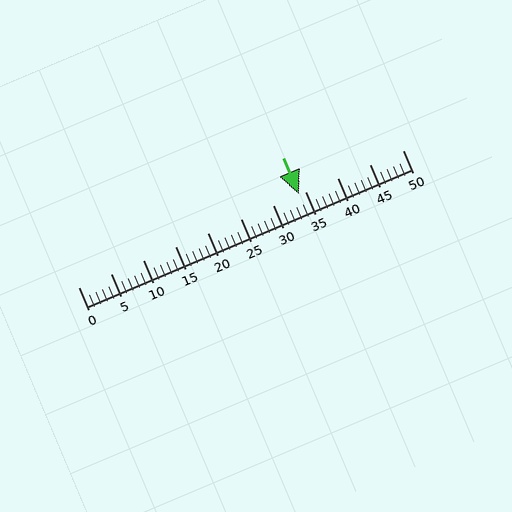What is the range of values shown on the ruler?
The ruler shows values from 0 to 50.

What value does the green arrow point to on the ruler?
The green arrow points to approximately 34.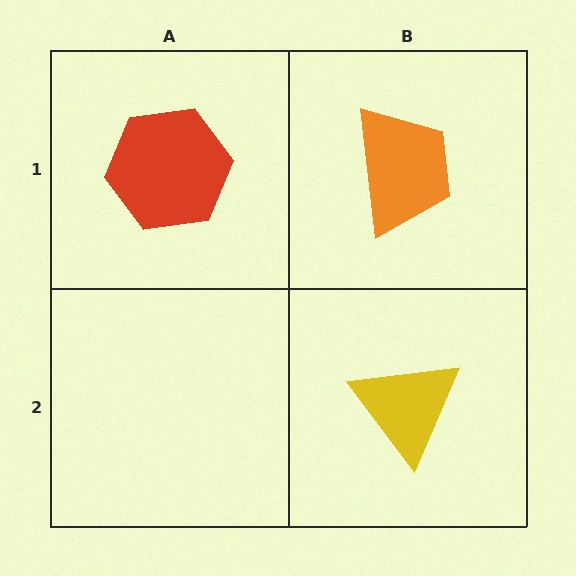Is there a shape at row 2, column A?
No, that cell is empty.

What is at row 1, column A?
A red hexagon.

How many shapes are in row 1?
2 shapes.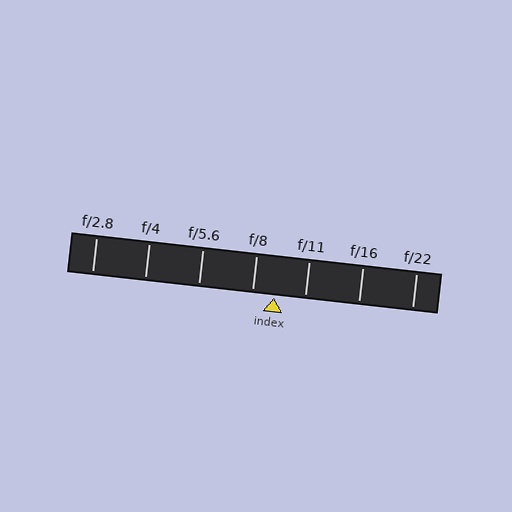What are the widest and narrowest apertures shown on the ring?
The widest aperture shown is f/2.8 and the narrowest is f/22.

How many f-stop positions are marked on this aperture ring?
There are 7 f-stop positions marked.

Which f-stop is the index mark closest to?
The index mark is closest to f/8.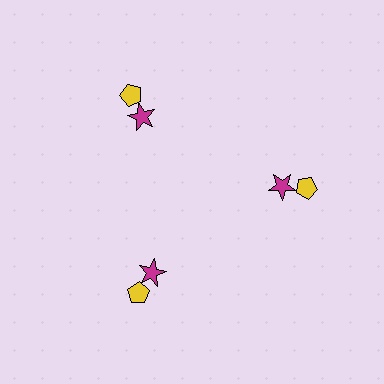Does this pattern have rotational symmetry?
Yes, this pattern has 3-fold rotational symmetry. It looks the same after rotating 120 degrees around the center.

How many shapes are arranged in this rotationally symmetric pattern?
There are 6 shapes, arranged in 3 groups of 2.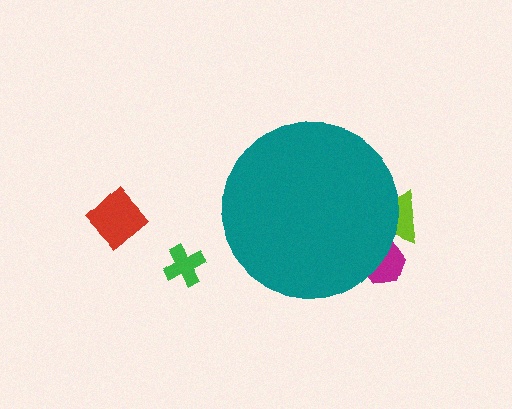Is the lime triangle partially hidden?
Yes, the lime triangle is partially hidden behind the teal circle.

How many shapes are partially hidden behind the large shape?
2 shapes are partially hidden.